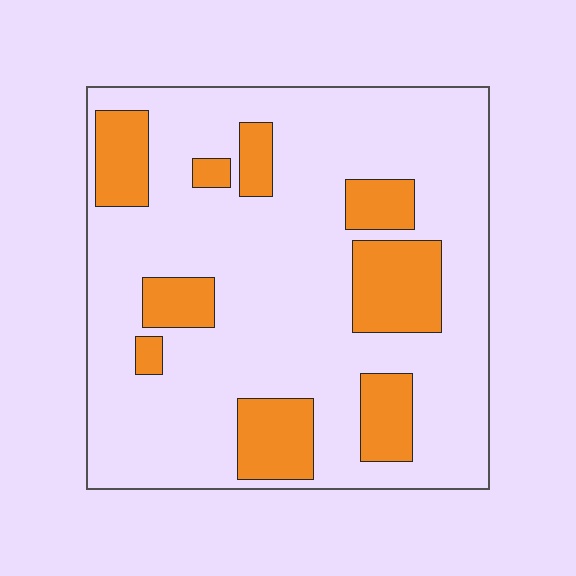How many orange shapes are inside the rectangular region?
9.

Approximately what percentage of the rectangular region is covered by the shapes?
Approximately 25%.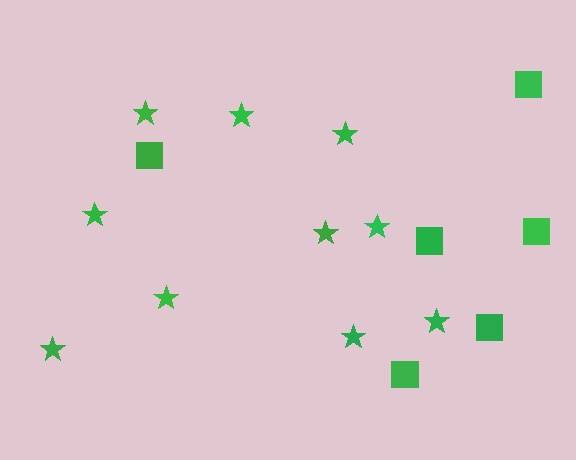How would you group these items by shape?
There are 2 groups: one group of stars (10) and one group of squares (6).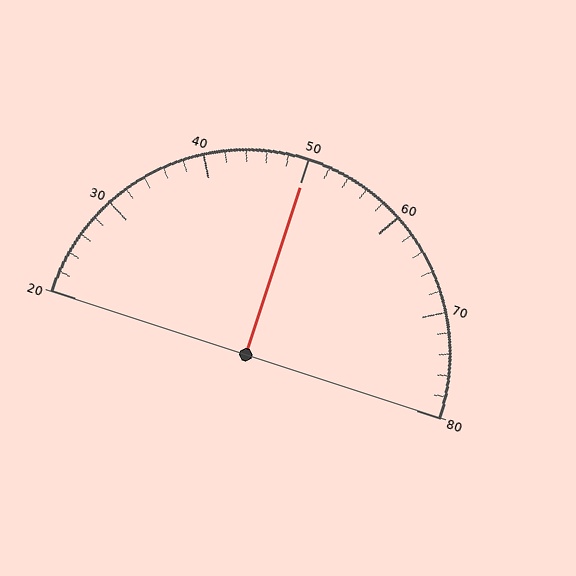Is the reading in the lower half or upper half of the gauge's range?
The reading is in the upper half of the range (20 to 80).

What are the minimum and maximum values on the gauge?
The gauge ranges from 20 to 80.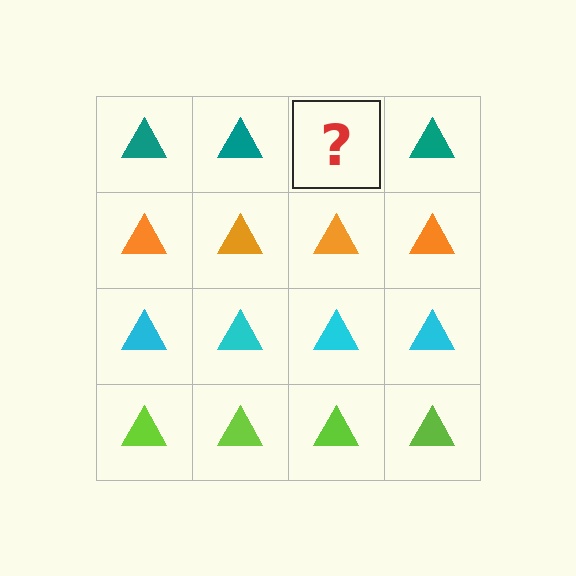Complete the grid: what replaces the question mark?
The question mark should be replaced with a teal triangle.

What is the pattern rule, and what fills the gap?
The rule is that each row has a consistent color. The gap should be filled with a teal triangle.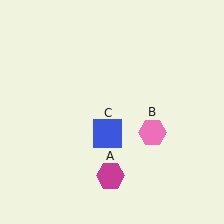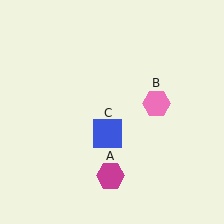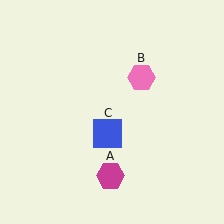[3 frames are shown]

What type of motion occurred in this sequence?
The pink hexagon (object B) rotated counterclockwise around the center of the scene.